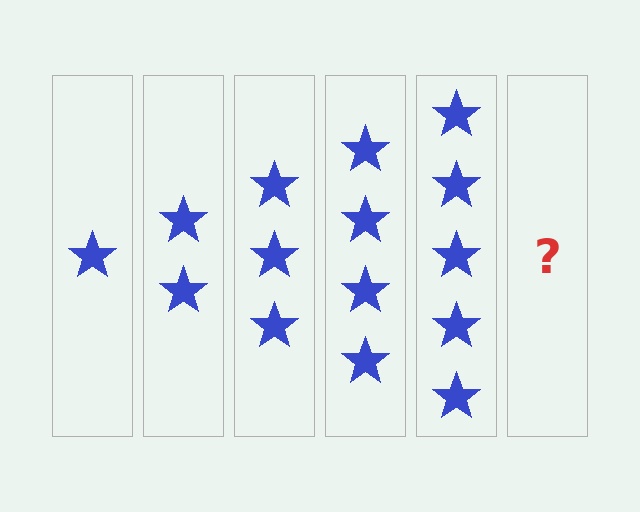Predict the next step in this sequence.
The next step is 6 stars.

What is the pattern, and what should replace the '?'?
The pattern is that each step adds one more star. The '?' should be 6 stars.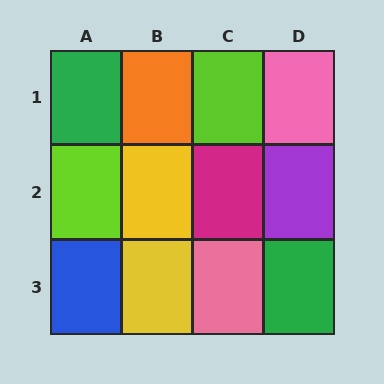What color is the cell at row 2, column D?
Purple.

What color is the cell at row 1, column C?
Lime.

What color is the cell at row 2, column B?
Yellow.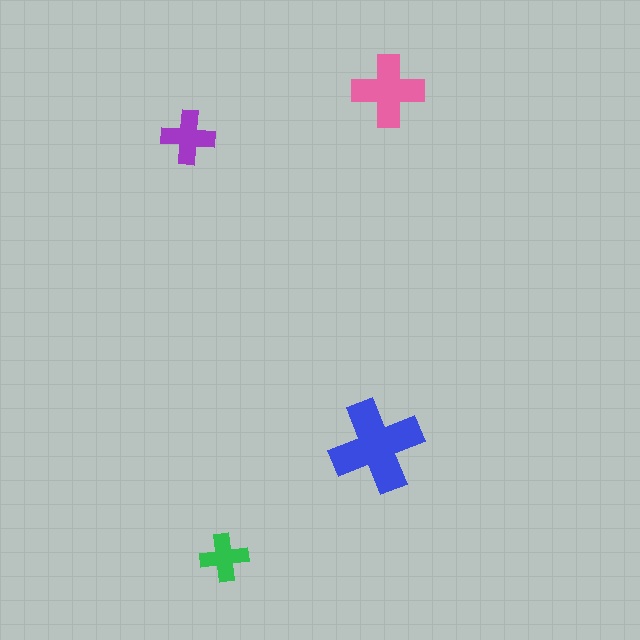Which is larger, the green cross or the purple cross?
The purple one.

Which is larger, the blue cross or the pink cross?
The blue one.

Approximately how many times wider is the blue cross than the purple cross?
About 1.5 times wider.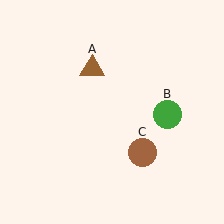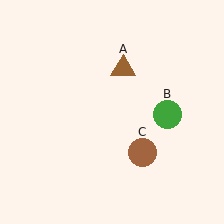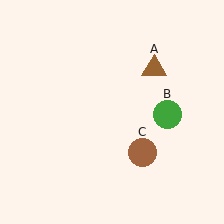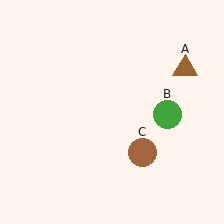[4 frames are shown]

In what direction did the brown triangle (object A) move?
The brown triangle (object A) moved right.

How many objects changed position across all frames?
1 object changed position: brown triangle (object A).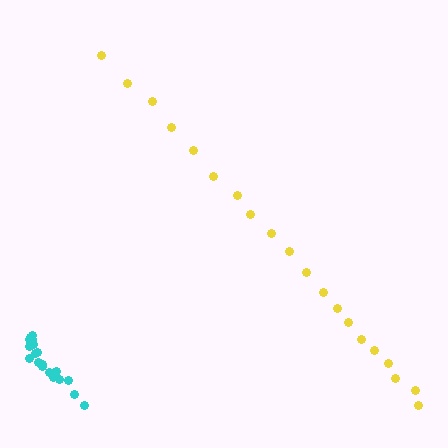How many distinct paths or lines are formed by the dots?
There are 2 distinct paths.